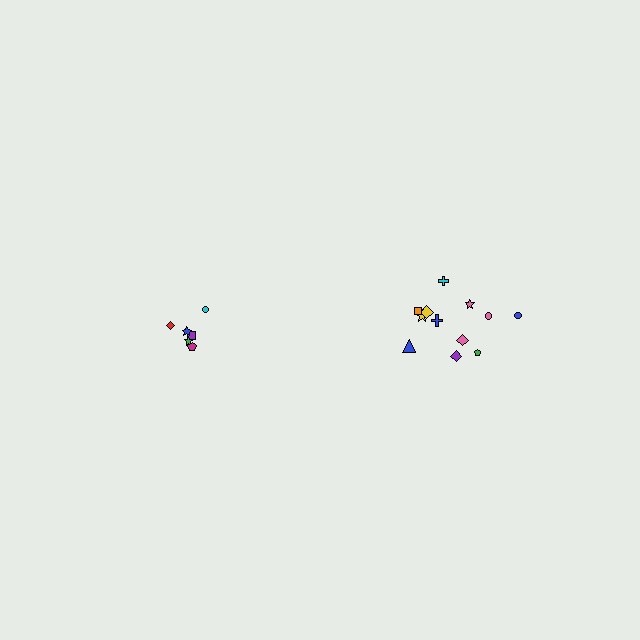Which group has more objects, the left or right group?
The right group.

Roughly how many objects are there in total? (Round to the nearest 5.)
Roughly 20 objects in total.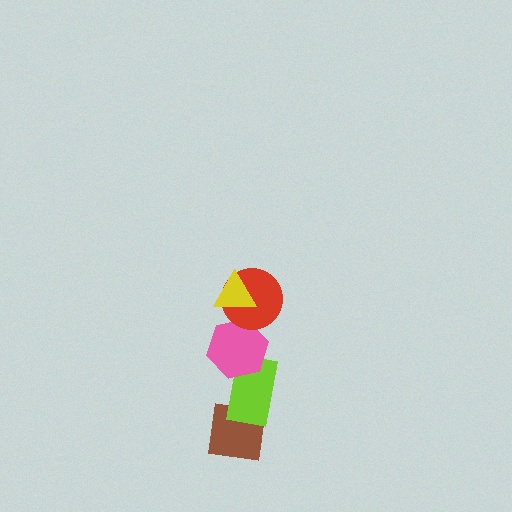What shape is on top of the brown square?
The lime rectangle is on top of the brown square.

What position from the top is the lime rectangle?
The lime rectangle is 4th from the top.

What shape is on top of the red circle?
The yellow triangle is on top of the red circle.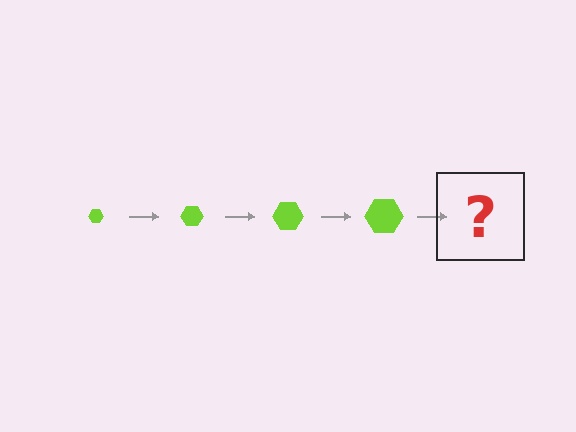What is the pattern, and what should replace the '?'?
The pattern is that the hexagon gets progressively larger each step. The '?' should be a lime hexagon, larger than the previous one.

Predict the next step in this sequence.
The next step is a lime hexagon, larger than the previous one.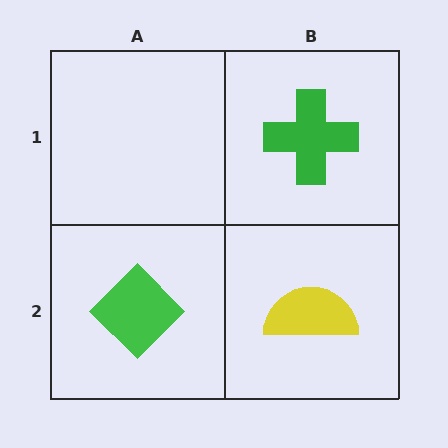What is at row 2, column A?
A green diamond.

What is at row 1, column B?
A green cross.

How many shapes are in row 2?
2 shapes.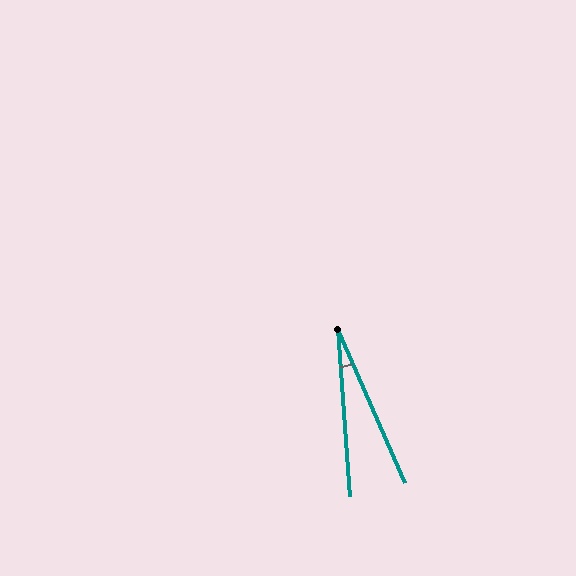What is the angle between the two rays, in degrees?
Approximately 20 degrees.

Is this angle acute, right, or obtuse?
It is acute.